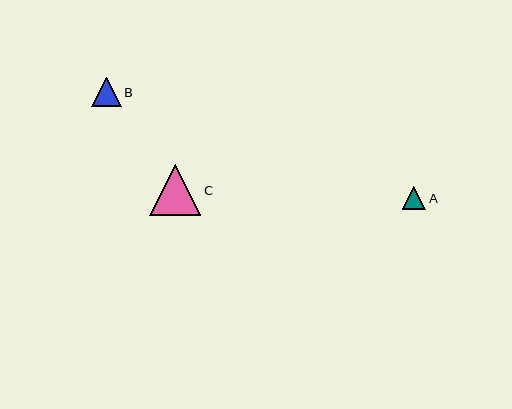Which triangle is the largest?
Triangle C is the largest with a size of approximately 51 pixels.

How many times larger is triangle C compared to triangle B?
Triangle C is approximately 1.7 times the size of triangle B.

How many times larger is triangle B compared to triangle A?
Triangle B is approximately 1.3 times the size of triangle A.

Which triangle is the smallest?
Triangle A is the smallest with a size of approximately 23 pixels.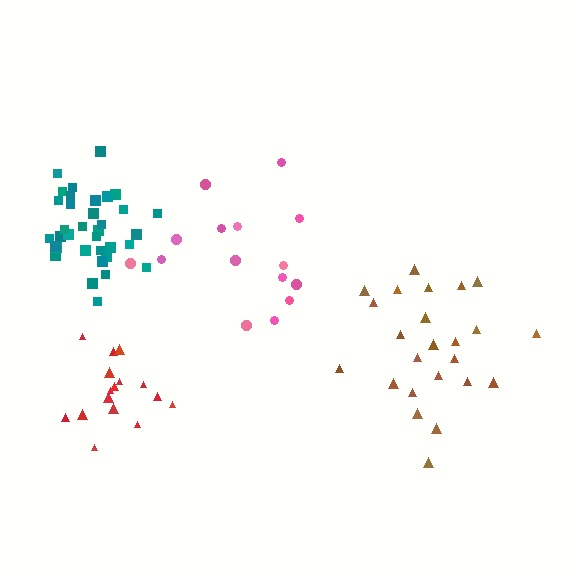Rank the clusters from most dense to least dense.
teal, red, pink, brown.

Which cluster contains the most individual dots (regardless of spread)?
Teal (35).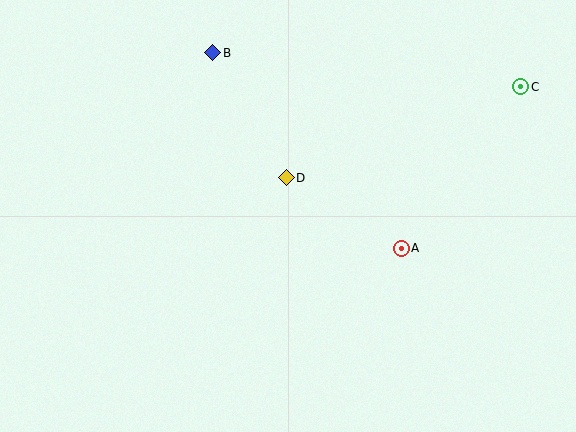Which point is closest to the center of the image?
Point D at (286, 178) is closest to the center.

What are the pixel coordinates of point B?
Point B is at (213, 53).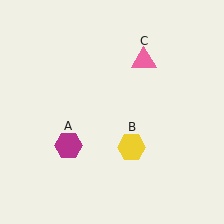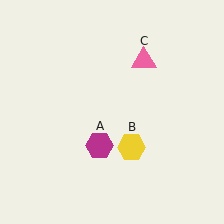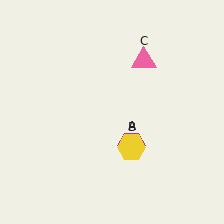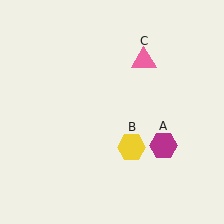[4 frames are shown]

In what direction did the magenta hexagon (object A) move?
The magenta hexagon (object A) moved right.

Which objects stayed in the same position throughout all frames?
Yellow hexagon (object B) and pink triangle (object C) remained stationary.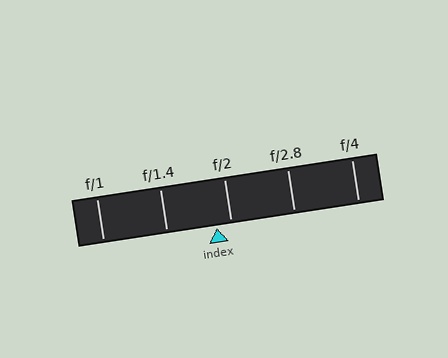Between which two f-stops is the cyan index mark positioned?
The index mark is between f/1.4 and f/2.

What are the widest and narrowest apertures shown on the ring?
The widest aperture shown is f/1 and the narrowest is f/4.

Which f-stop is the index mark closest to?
The index mark is closest to f/2.